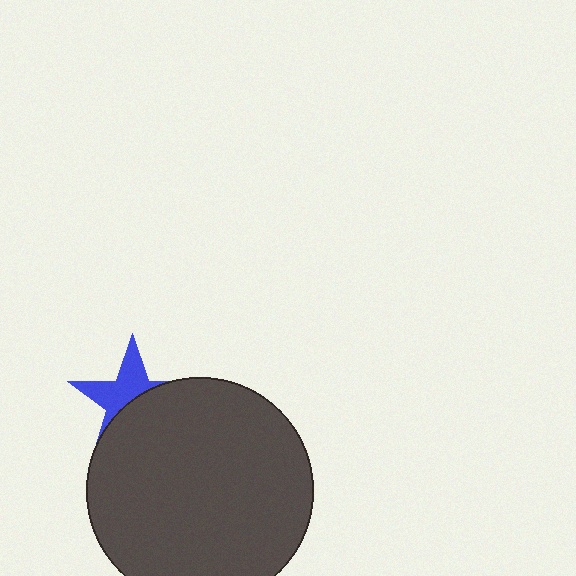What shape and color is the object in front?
The object in front is a dark gray circle.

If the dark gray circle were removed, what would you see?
You would see the complete blue star.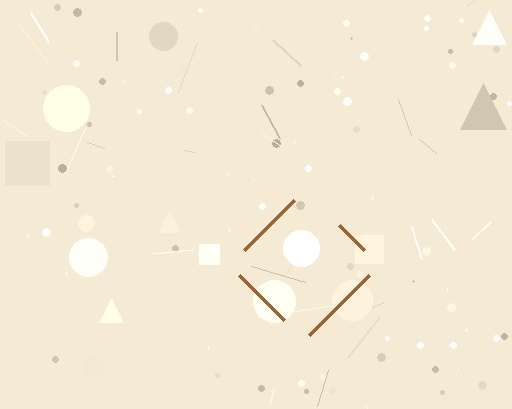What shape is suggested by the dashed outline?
The dashed outline suggests a diamond.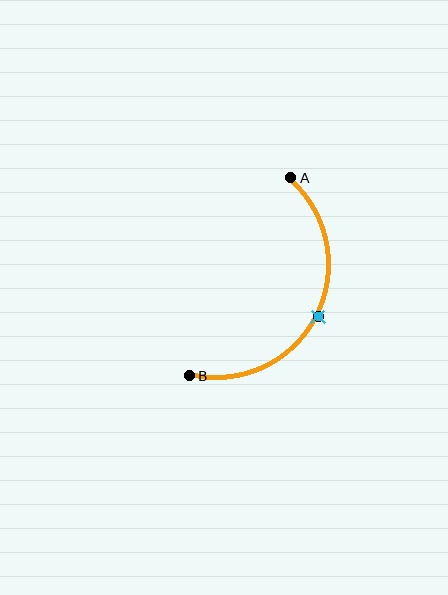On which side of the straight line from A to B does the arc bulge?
The arc bulges to the right of the straight line connecting A and B.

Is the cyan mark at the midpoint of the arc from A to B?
Yes. The cyan mark lies on the arc at equal arc-length from both A and B — it is the arc midpoint.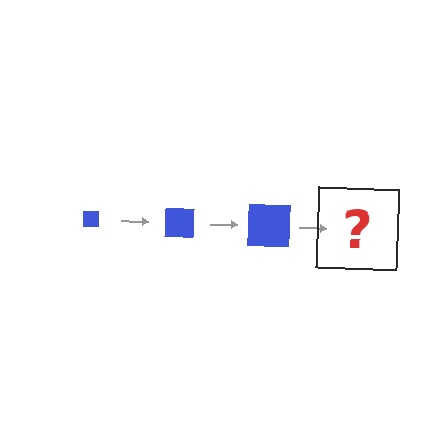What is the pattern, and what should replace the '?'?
The pattern is that the square gets progressively larger each step. The '?' should be a blue square, larger than the previous one.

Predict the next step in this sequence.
The next step is a blue square, larger than the previous one.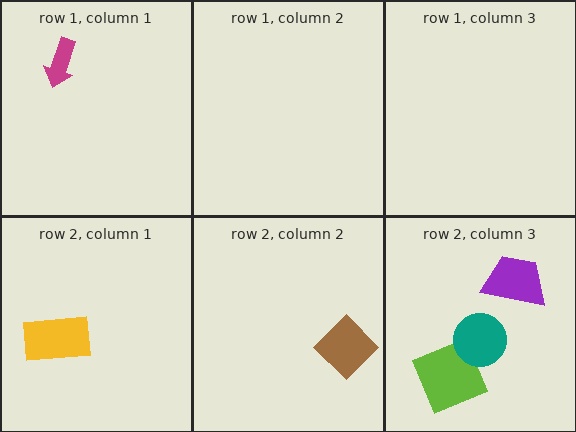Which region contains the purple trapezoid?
The row 2, column 3 region.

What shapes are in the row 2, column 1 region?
The yellow rectangle.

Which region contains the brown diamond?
The row 2, column 2 region.